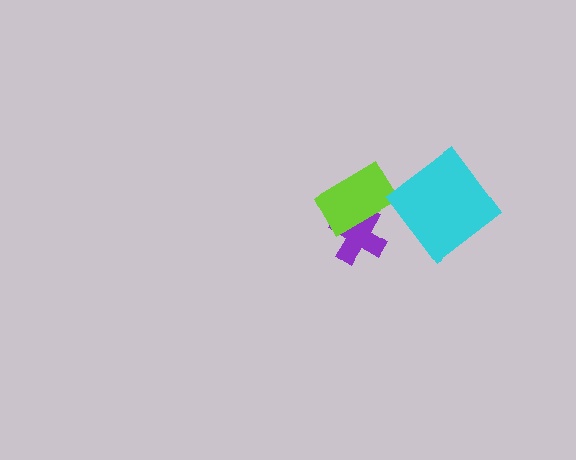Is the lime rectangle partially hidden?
No, no other shape covers it.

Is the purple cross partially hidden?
Yes, it is partially covered by another shape.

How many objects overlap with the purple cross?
1 object overlaps with the purple cross.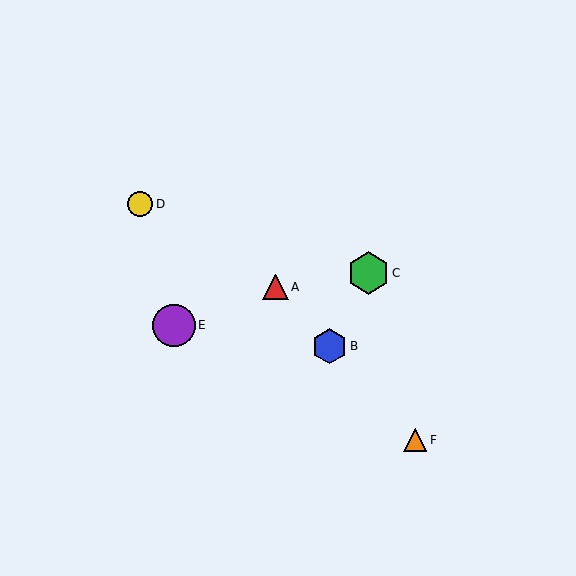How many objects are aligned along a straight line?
3 objects (A, B, F) are aligned along a straight line.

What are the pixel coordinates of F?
Object F is at (415, 440).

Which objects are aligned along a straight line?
Objects A, B, F are aligned along a straight line.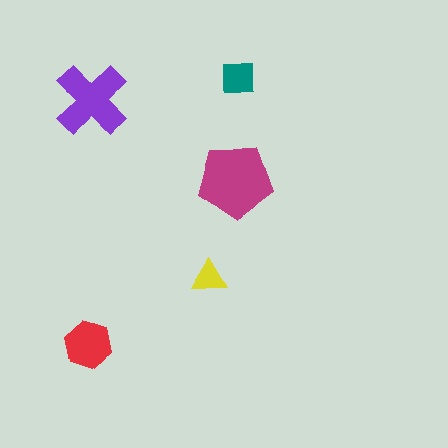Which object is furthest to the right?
The teal square is rightmost.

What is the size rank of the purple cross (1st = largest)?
2nd.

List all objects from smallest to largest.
The yellow triangle, the teal square, the red hexagon, the purple cross, the magenta pentagon.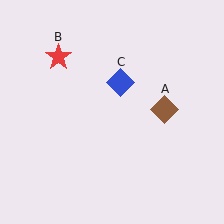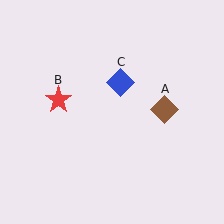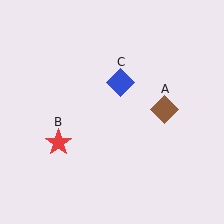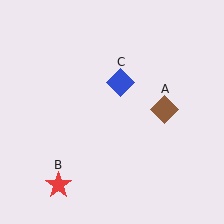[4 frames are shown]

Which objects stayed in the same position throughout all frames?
Brown diamond (object A) and blue diamond (object C) remained stationary.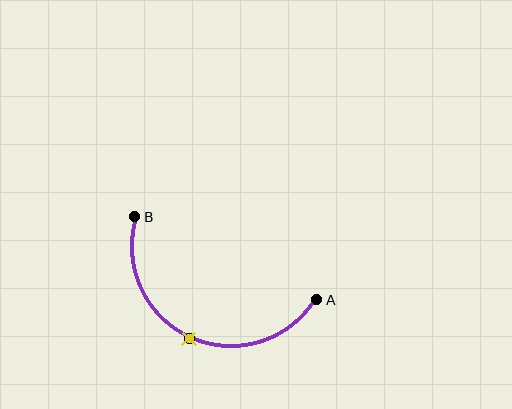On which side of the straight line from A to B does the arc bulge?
The arc bulges below the straight line connecting A and B.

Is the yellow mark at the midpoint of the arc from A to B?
Yes. The yellow mark lies on the arc at equal arc-length from both A and B — it is the arc midpoint.